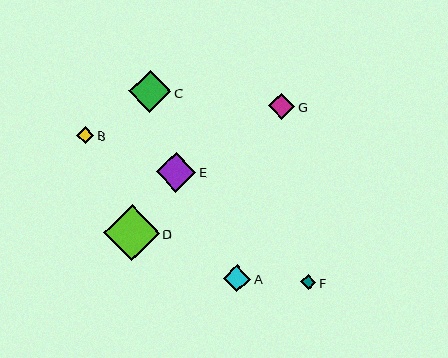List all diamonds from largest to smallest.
From largest to smallest: D, C, E, A, G, B, F.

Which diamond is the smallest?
Diamond F is the smallest with a size of approximately 15 pixels.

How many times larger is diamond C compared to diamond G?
Diamond C is approximately 1.6 times the size of diamond G.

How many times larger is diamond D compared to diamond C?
Diamond D is approximately 1.3 times the size of diamond C.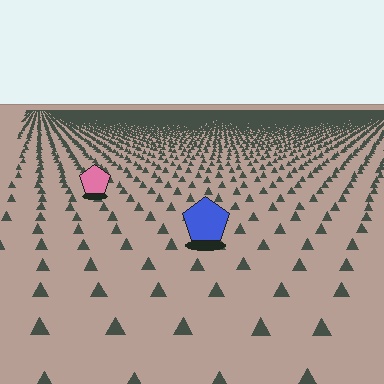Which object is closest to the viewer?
The blue pentagon is closest. The texture marks near it are larger and more spread out.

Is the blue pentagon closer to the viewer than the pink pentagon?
Yes. The blue pentagon is closer — you can tell from the texture gradient: the ground texture is coarser near it.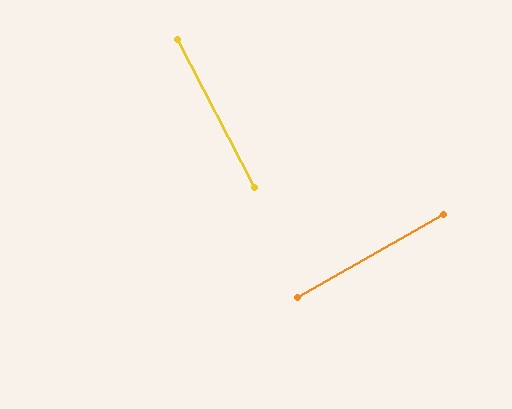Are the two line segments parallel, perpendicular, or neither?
Perpendicular — they meet at approximately 88°.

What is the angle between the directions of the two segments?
Approximately 88 degrees.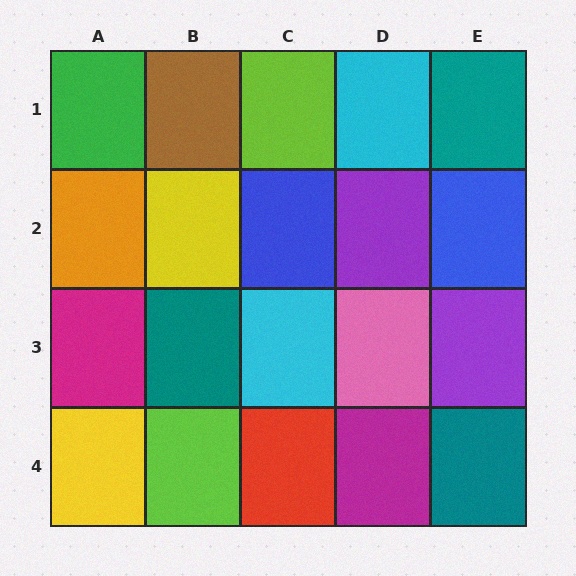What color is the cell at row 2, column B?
Yellow.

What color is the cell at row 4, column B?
Lime.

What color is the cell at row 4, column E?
Teal.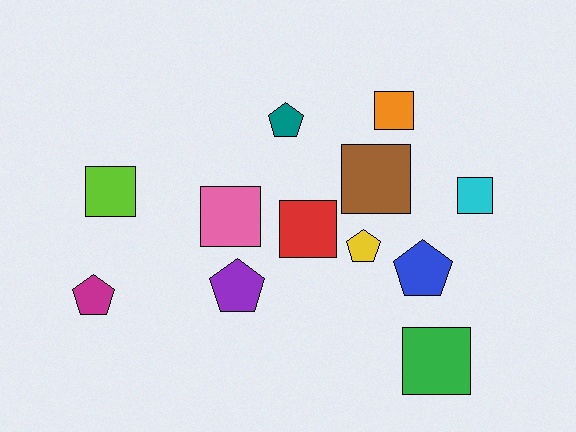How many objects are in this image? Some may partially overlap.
There are 12 objects.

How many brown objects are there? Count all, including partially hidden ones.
There is 1 brown object.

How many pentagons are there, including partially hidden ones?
There are 5 pentagons.